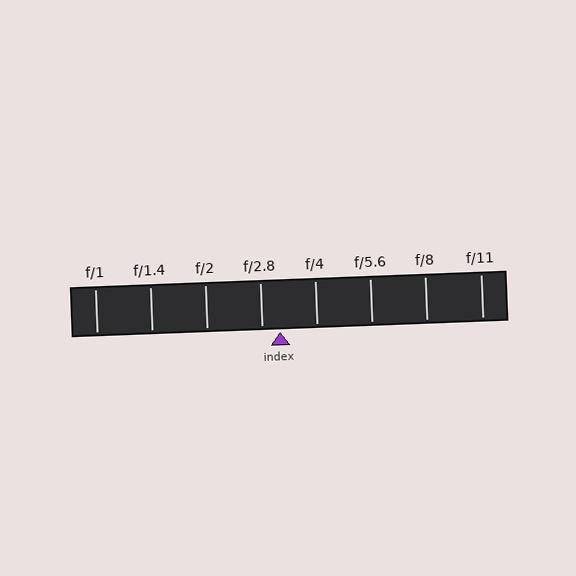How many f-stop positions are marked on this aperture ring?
There are 8 f-stop positions marked.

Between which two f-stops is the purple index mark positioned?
The index mark is between f/2.8 and f/4.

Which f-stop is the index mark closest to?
The index mark is closest to f/2.8.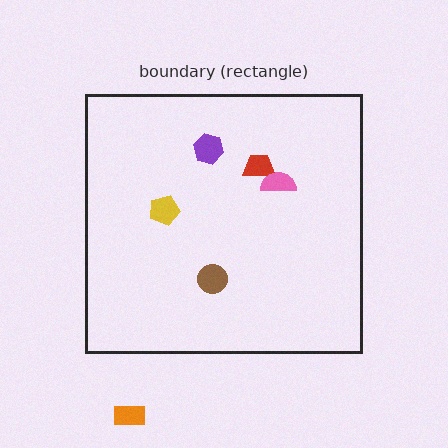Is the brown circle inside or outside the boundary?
Inside.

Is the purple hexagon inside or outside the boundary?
Inside.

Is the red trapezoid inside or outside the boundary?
Inside.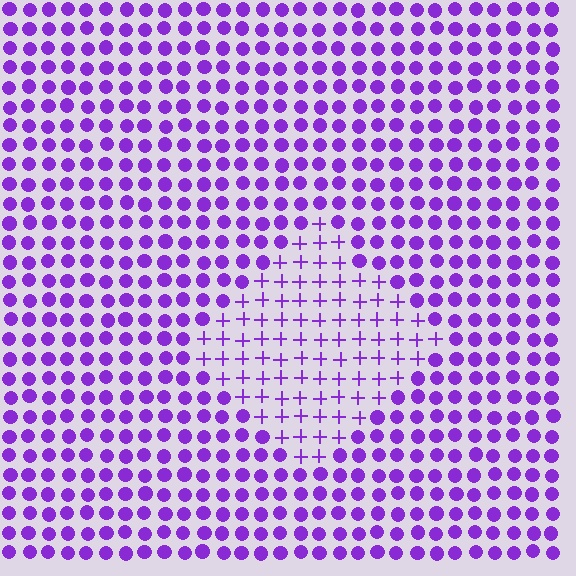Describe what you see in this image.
The image is filled with small purple elements arranged in a uniform grid. A diamond-shaped region contains plus signs, while the surrounding area contains circles. The boundary is defined purely by the change in element shape.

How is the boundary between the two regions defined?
The boundary is defined by a change in element shape: plus signs inside vs. circles outside. All elements share the same color and spacing.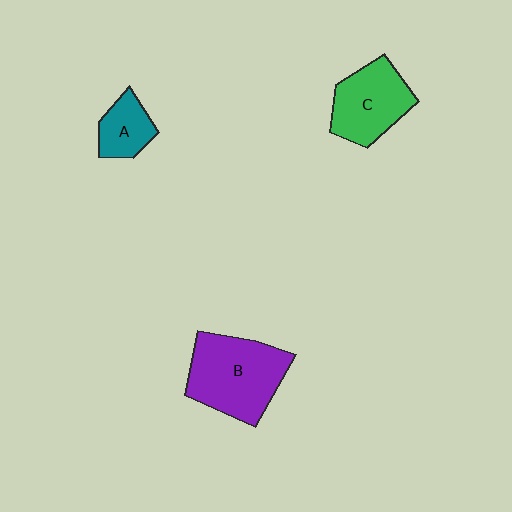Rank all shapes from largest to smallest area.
From largest to smallest: B (purple), C (green), A (teal).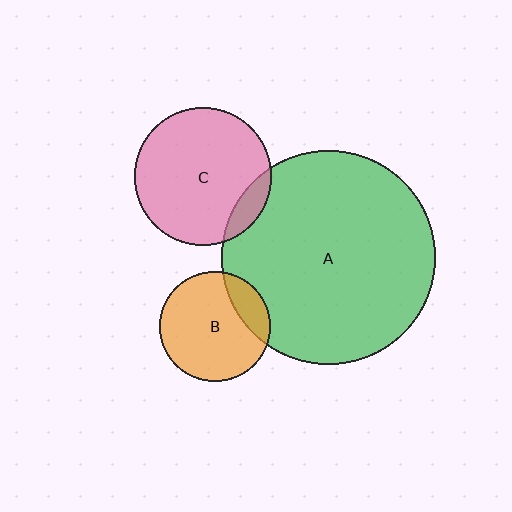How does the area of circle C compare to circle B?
Approximately 1.6 times.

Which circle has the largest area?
Circle A (green).